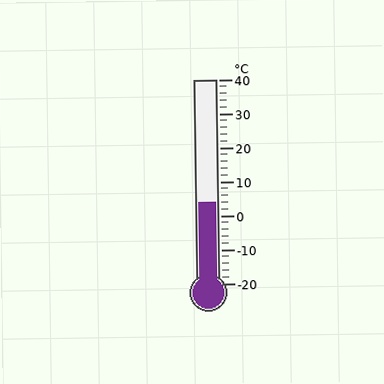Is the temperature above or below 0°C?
The temperature is above 0°C.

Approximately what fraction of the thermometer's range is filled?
The thermometer is filled to approximately 40% of its range.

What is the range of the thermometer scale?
The thermometer scale ranges from -20°C to 40°C.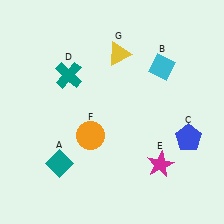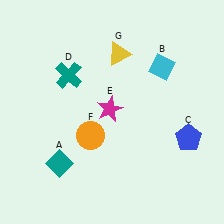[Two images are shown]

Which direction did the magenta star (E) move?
The magenta star (E) moved up.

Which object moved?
The magenta star (E) moved up.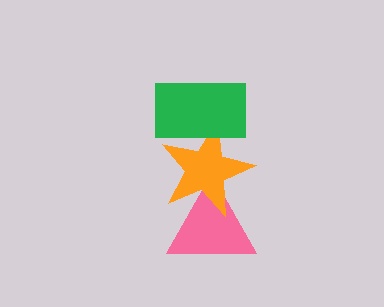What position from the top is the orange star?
The orange star is 2nd from the top.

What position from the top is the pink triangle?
The pink triangle is 3rd from the top.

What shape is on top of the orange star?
The green rectangle is on top of the orange star.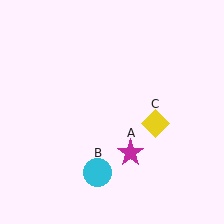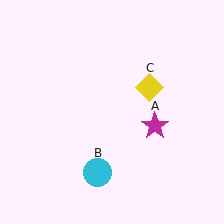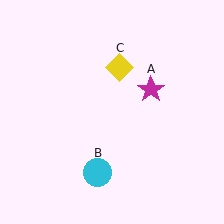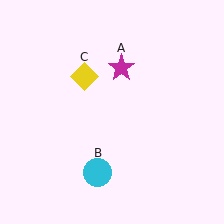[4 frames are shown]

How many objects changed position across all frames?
2 objects changed position: magenta star (object A), yellow diamond (object C).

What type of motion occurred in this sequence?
The magenta star (object A), yellow diamond (object C) rotated counterclockwise around the center of the scene.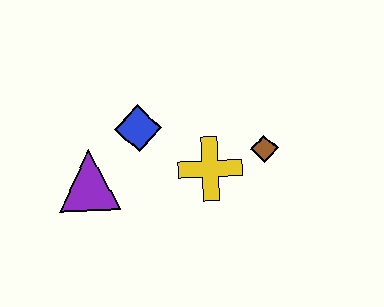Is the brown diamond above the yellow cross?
Yes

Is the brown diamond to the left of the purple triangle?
No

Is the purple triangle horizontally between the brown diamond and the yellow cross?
No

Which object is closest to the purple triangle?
The blue diamond is closest to the purple triangle.